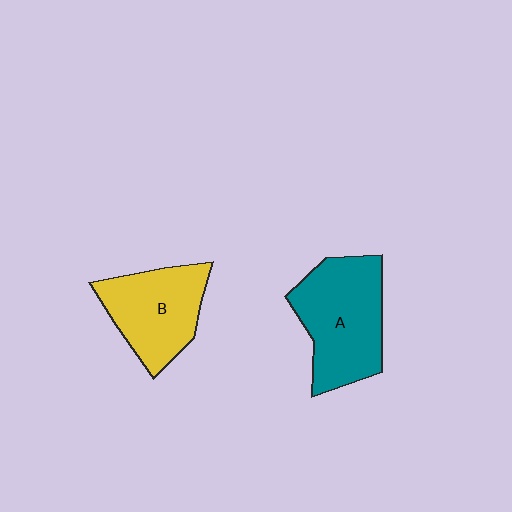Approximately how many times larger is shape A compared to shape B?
Approximately 1.2 times.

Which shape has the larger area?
Shape A (teal).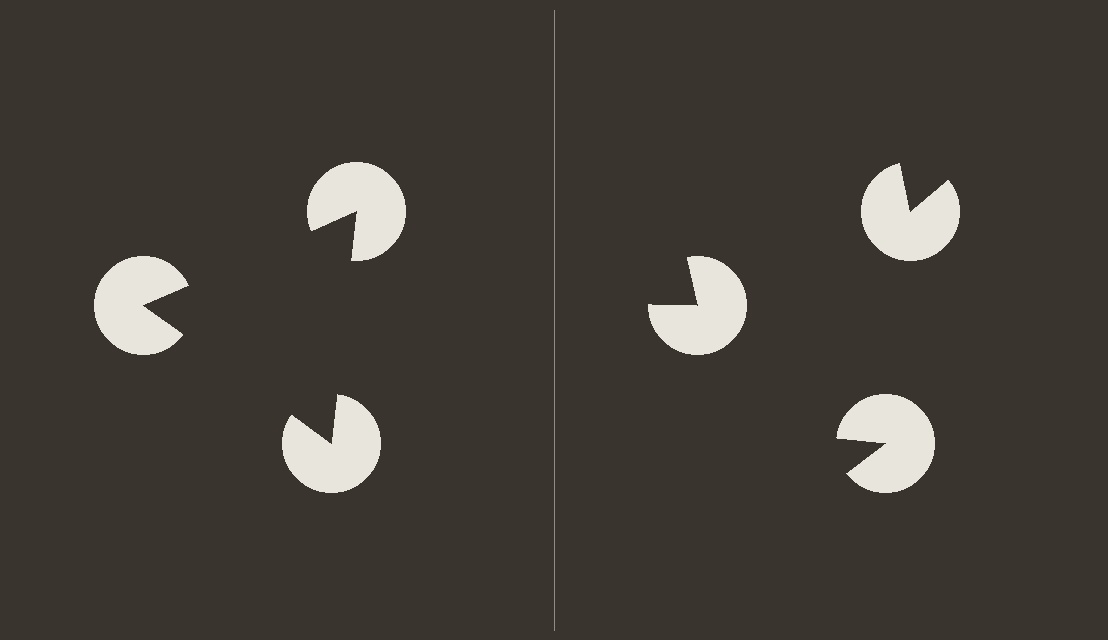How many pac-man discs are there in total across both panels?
6 — 3 on each side.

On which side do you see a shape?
An illusory triangle appears on the left side. On the right side the wedge cuts are rotated, so no coherent shape forms.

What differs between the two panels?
The pac-man discs are positioned identically on both sides; only the wedge orientations differ. On the left they align to a triangle; on the right they are misaligned.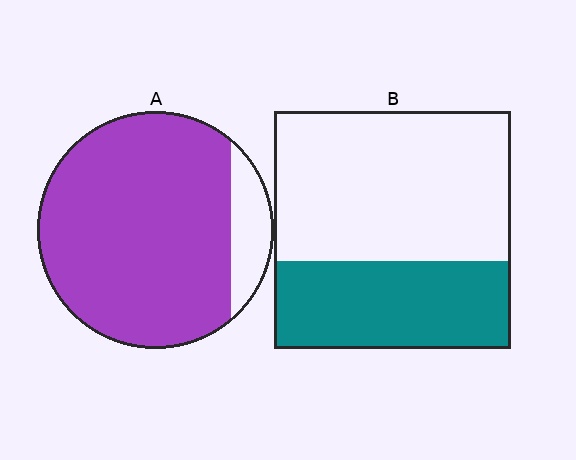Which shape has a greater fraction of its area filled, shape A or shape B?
Shape A.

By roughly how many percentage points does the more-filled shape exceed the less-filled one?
By roughly 50 percentage points (A over B).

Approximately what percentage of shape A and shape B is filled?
A is approximately 90% and B is approximately 35%.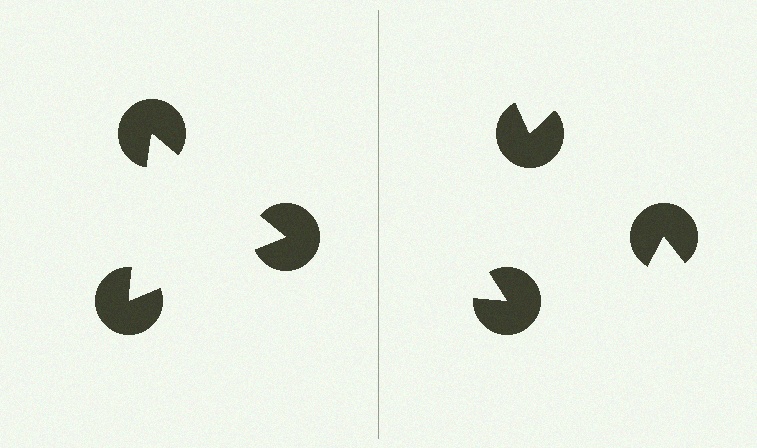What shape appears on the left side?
An illusory triangle.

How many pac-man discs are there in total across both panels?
6 — 3 on each side.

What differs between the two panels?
The pac-man discs are positioned identically on both sides; only the wedge orientations differ. On the left they align to a triangle; on the right they are misaligned.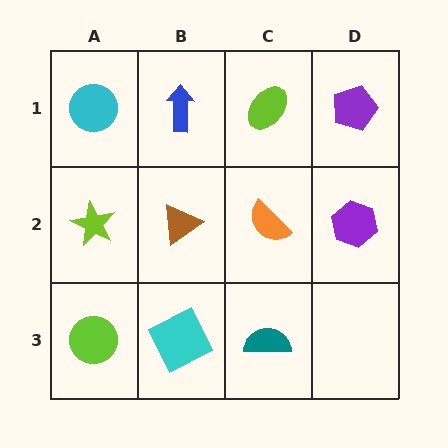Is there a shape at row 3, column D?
No, that cell is empty.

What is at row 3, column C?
A teal semicircle.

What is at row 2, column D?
A purple hexagon.